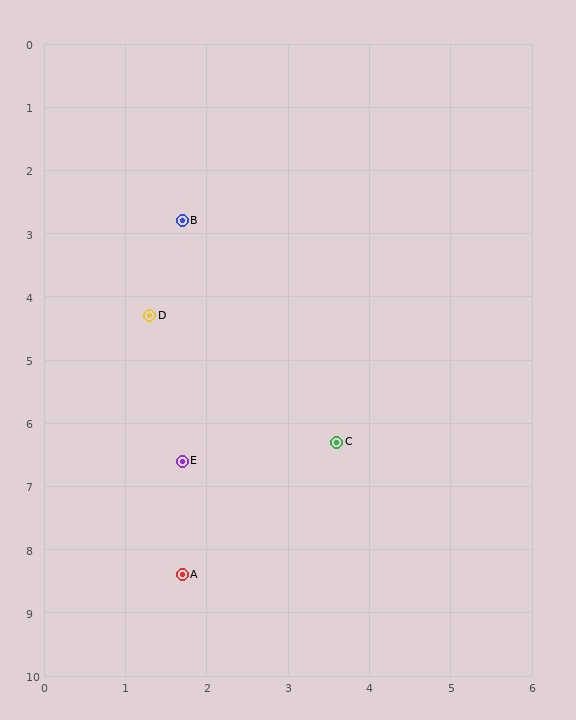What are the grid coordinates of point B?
Point B is at approximately (1.7, 2.8).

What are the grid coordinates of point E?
Point E is at approximately (1.7, 6.6).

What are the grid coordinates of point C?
Point C is at approximately (3.6, 6.3).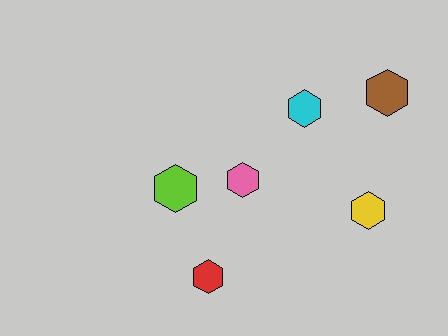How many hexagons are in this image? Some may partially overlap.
There are 6 hexagons.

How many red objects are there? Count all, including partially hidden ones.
There is 1 red object.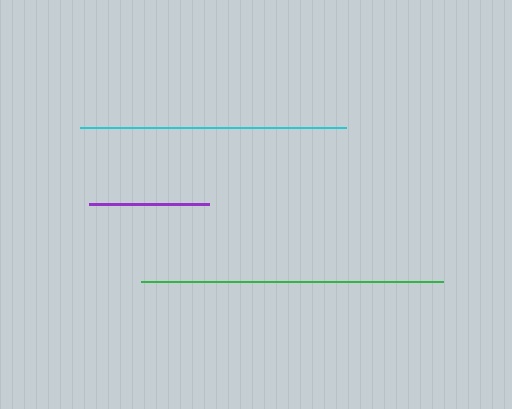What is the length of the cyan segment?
The cyan segment is approximately 267 pixels long.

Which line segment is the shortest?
The purple line is the shortest at approximately 120 pixels.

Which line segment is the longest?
The green line is the longest at approximately 301 pixels.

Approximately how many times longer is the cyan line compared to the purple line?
The cyan line is approximately 2.2 times the length of the purple line.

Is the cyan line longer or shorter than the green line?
The green line is longer than the cyan line.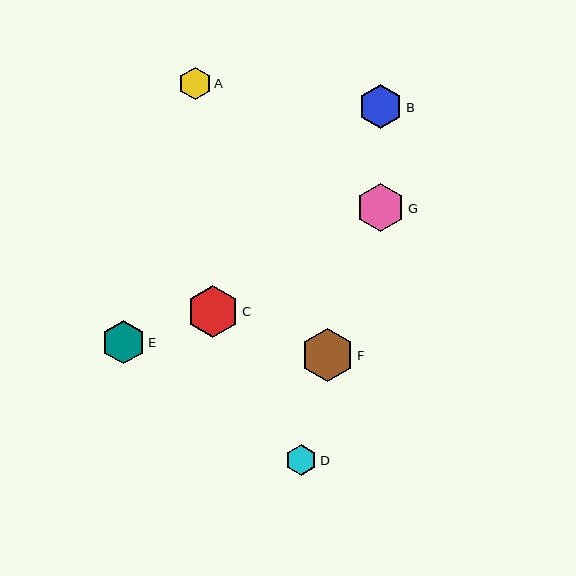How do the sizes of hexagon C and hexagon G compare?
Hexagon C and hexagon G are approximately the same size.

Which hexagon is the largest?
Hexagon F is the largest with a size of approximately 53 pixels.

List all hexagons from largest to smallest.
From largest to smallest: F, C, G, B, E, A, D.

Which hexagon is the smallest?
Hexagon D is the smallest with a size of approximately 32 pixels.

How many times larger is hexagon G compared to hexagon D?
Hexagon G is approximately 1.5 times the size of hexagon D.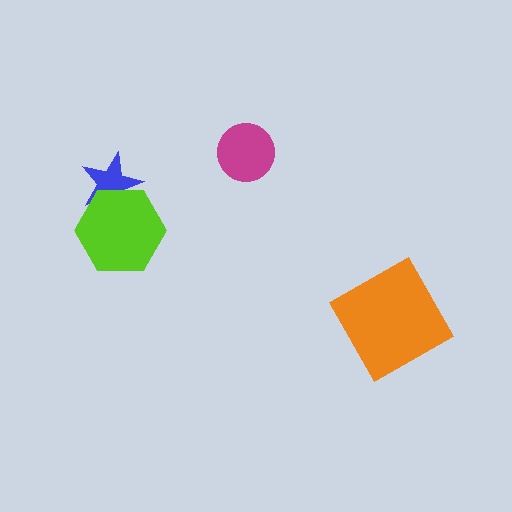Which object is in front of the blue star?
The lime hexagon is in front of the blue star.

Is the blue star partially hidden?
Yes, it is partially covered by another shape.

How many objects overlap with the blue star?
1 object overlaps with the blue star.